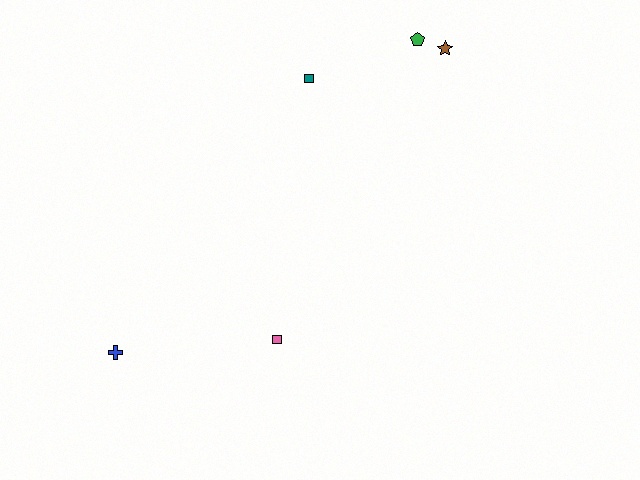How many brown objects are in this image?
There is 1 brown object.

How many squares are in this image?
There are 2 squares.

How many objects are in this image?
There are 5 objects.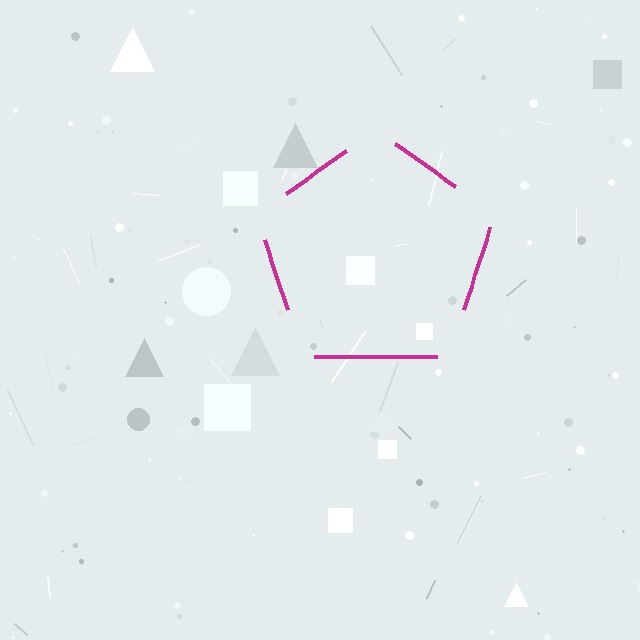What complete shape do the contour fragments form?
The contour fragments form a pentagon.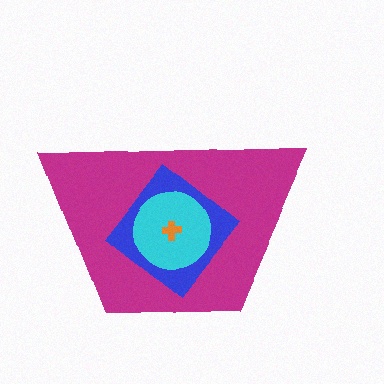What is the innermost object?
The orange cross.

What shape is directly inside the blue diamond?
The cyan circle.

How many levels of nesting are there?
4.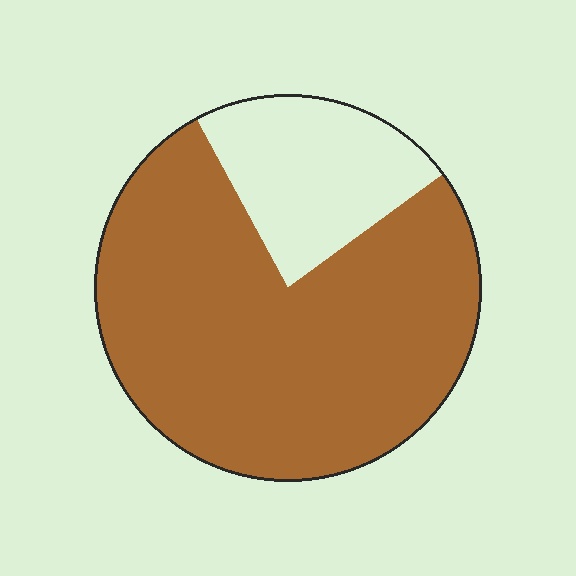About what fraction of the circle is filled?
About three quarters (3/4).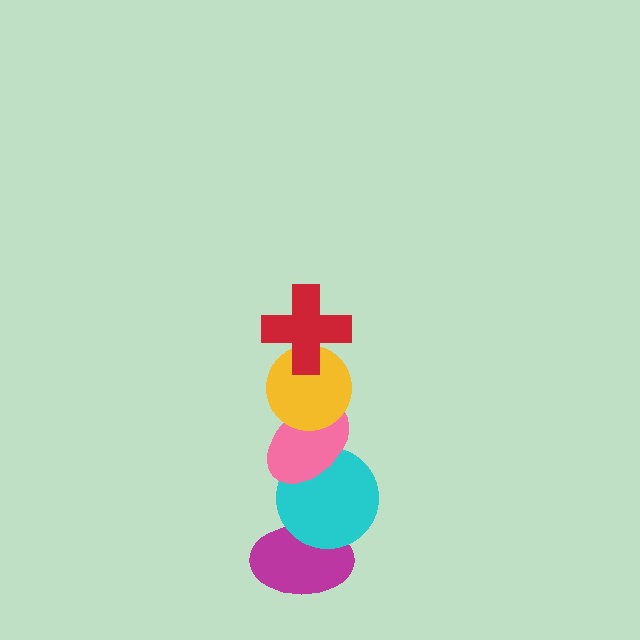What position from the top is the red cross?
The red cross is 1st from the top.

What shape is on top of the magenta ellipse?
The cyan circle is on top of the magenta ellipse.